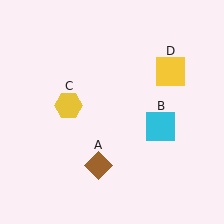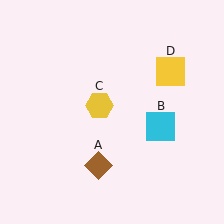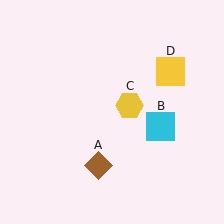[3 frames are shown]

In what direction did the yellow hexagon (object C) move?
The yellow hexagon (object C) moved right.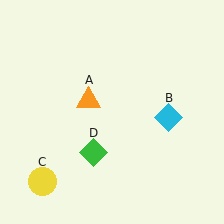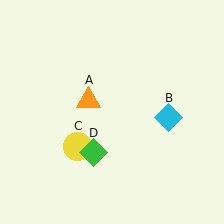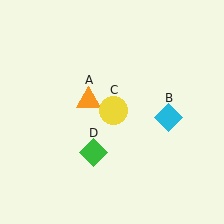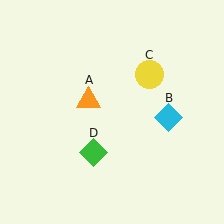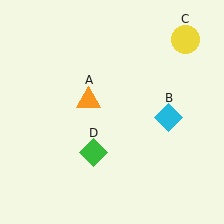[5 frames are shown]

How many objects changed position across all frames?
1 object changed position: yellow circle (object C).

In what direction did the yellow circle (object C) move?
The yellow circle (object C) moved up and to the right.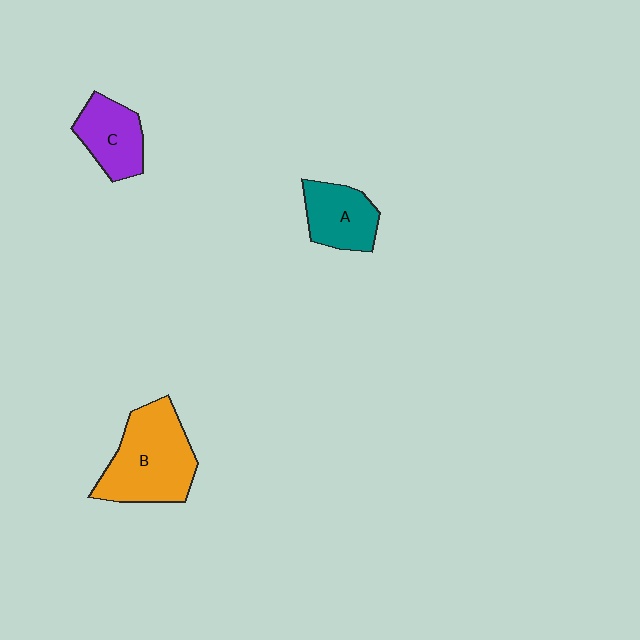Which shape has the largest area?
Shape B (orange).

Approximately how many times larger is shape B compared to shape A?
Approximately 1.7 times.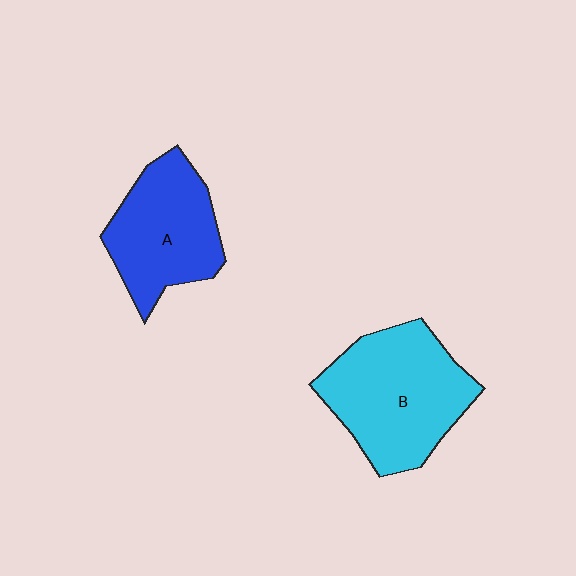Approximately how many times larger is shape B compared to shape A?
Approximately 1.3 times.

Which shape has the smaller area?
Shape A (blue).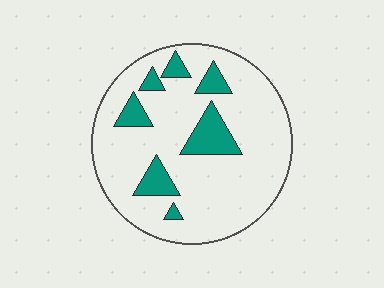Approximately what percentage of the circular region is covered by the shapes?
Approximately 15%.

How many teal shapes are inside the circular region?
7.